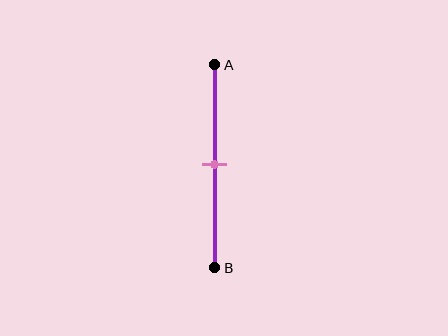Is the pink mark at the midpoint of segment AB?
Yes, the mark is approximately at the midpoint.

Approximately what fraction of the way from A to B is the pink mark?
The pink mark is approximately 50% of the way from A to B.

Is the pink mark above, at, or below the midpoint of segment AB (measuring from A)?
The pink mark is approximately at the midpoint of segment AB.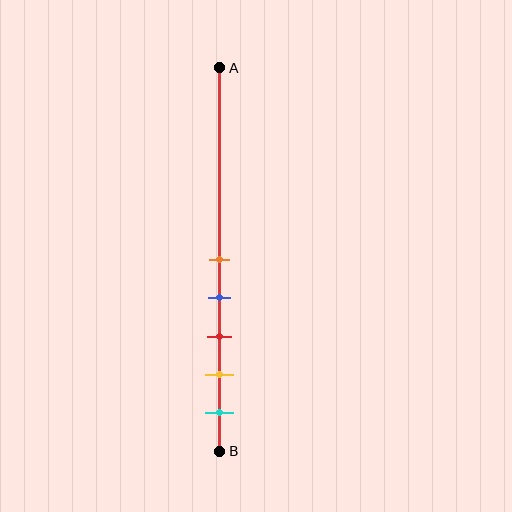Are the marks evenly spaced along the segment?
Yes, the marks are approximately evenly spaced.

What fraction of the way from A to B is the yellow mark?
The yellow mark is approximately 80% (0.8) of the way from A to B.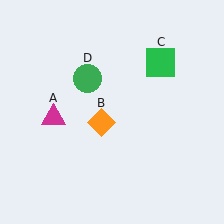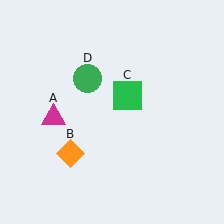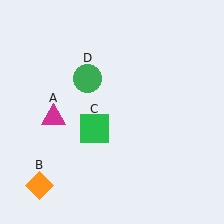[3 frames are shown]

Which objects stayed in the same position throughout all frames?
Magenta triangle (object A) and green circle (object D) remained stationary.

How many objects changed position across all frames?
2 objects changed position: orange diamond (object B), green square (object C).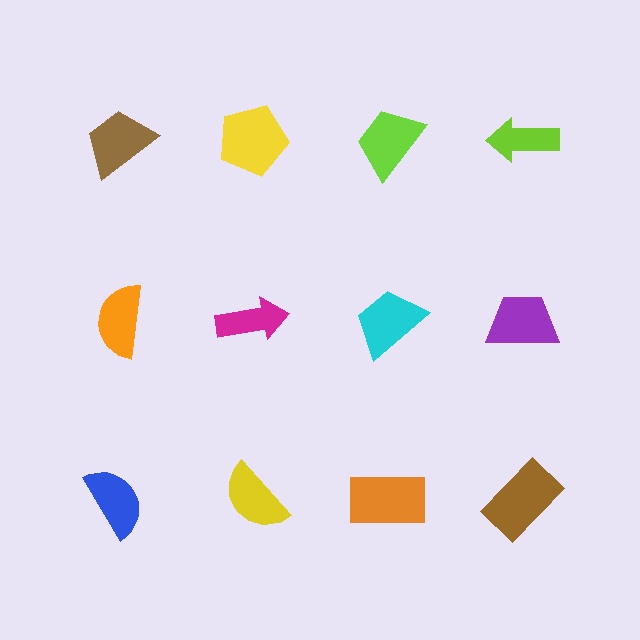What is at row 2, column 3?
A cyan trapezoid.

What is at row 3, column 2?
A yellow semicircle.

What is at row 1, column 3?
A lime trapezoid.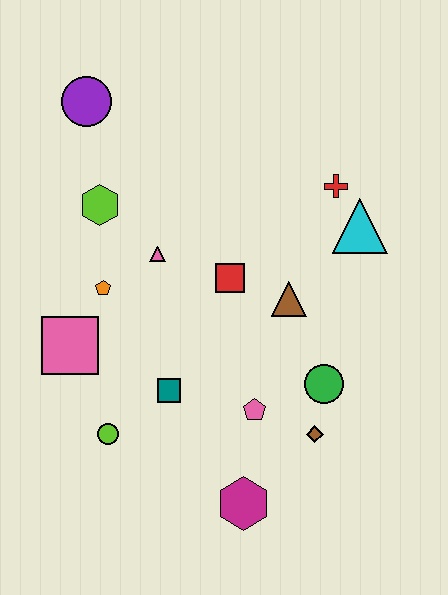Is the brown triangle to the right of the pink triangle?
Yes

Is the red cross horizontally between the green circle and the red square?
No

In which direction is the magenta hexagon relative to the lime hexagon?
The magenta hexagon is below the lime hexagon.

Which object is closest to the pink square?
The orange pentagon is closest to the pink square.